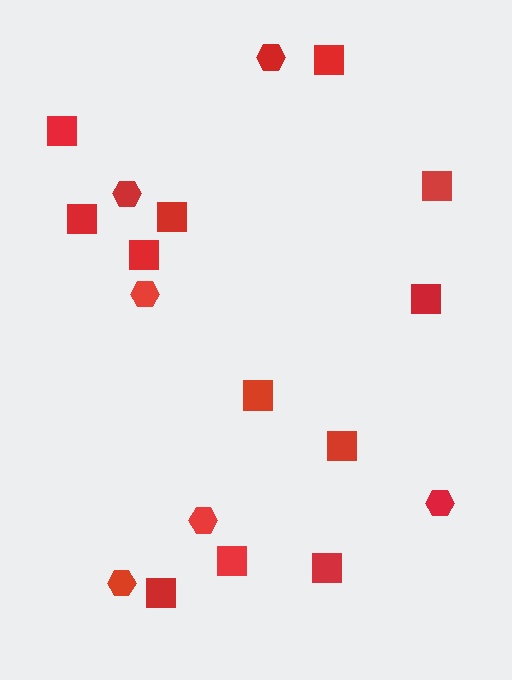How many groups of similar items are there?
There are 2 groups: one group of hexagons (6) and one group of squares (12).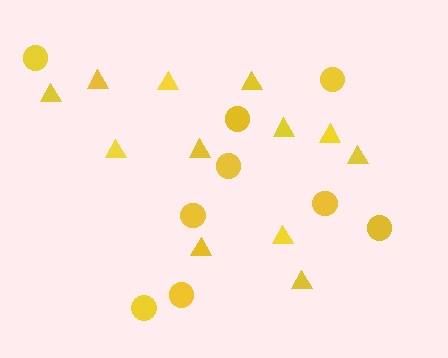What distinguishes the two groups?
There are 2 groups: one group of triangles (12) and one group of circles (9).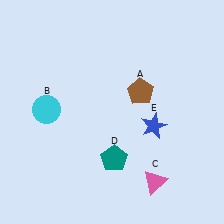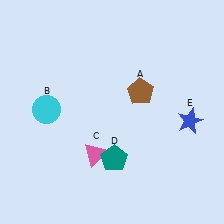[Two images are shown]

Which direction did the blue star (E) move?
The blue star (E) moved right.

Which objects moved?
The objects that moved are: the pink triangle (C), the blue star (E).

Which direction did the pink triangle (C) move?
The pink triangle (C) moved left.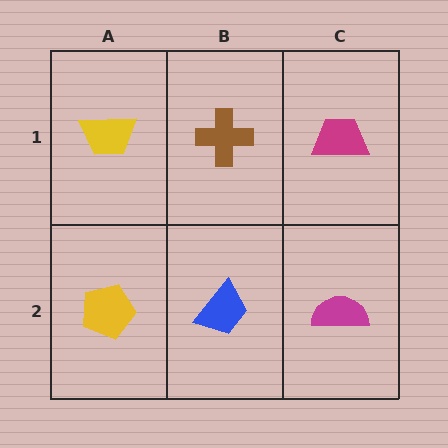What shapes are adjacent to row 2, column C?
A magenta trapezoid (row 1, column C), a blue trapezoid (row 2, column B).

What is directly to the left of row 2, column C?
A blue trapezoid.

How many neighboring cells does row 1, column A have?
2.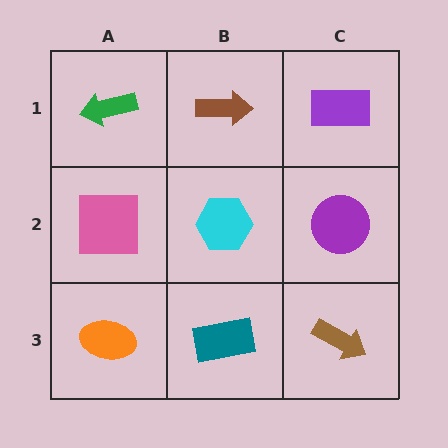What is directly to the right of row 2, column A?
A cyan hexagon.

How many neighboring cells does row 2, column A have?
3.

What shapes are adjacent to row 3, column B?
A cyan hexagon (row 2, column B), an orange ellipse (row 3, column A), a brown arrow (row 3, column C).